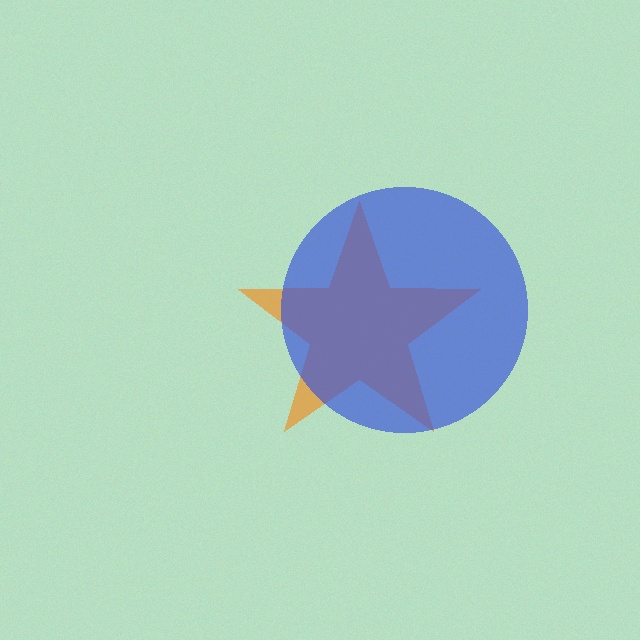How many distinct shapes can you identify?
There are 2 distinct shapes: an orange star, a blue circle.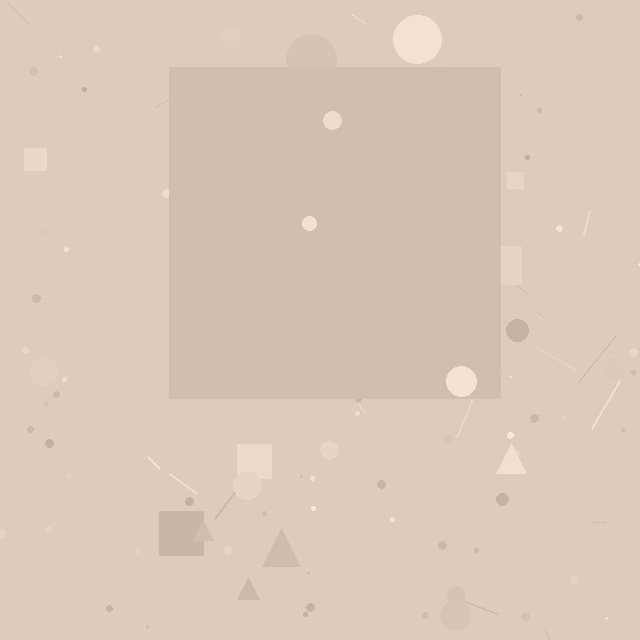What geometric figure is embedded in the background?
A square is embedded in the background.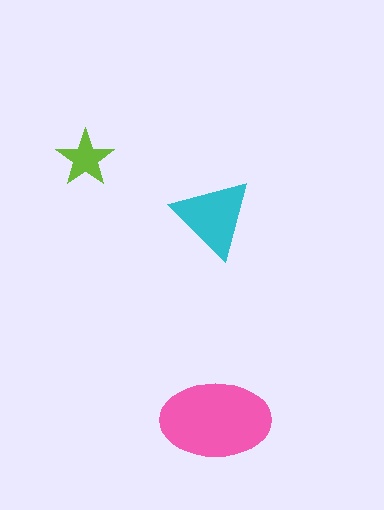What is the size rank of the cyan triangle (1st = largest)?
2nd.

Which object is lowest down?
The pink ellipse is bottommost.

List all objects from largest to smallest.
The pink ellipse, the cyan triangle, the lime star.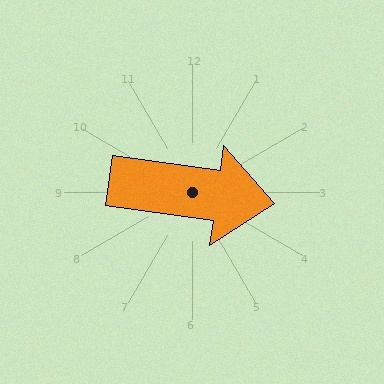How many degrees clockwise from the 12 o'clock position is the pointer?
Approximately 98 degrees.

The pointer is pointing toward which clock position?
Roughly 3 o'clock.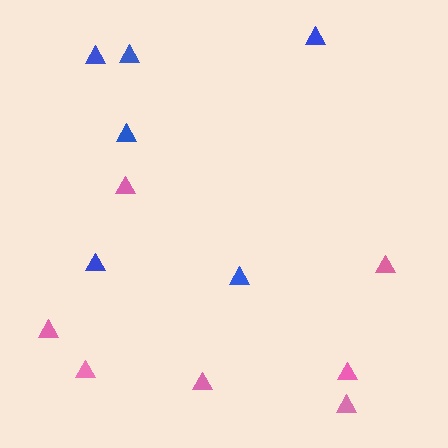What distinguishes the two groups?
There are 2 groups: one group of pink triangles (7) and one group of blue triangles (6).